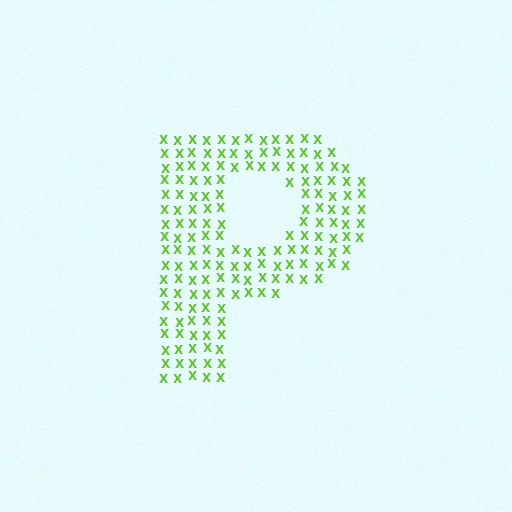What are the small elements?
The small elements are letter X's.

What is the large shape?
The large shape is the letter P.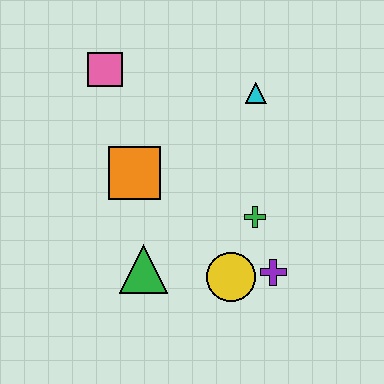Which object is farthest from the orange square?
The purple cross is farthest from the orange square.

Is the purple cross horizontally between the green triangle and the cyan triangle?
No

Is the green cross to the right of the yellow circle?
Yes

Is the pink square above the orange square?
Yes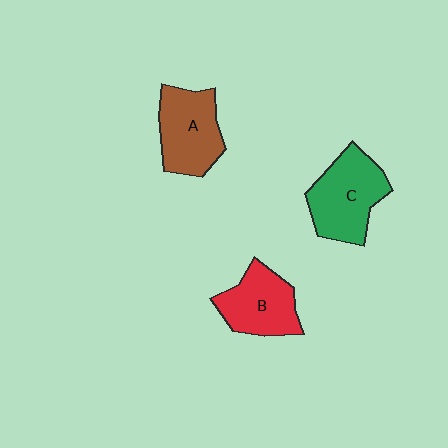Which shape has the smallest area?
Shape B (red).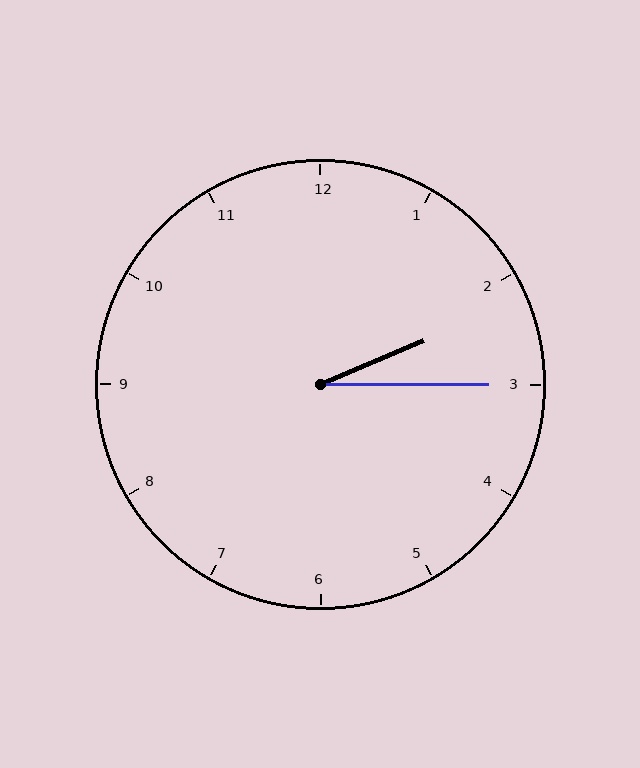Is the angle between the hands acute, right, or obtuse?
It is acute.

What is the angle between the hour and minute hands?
Approximately 22 degrees.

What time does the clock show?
2:15.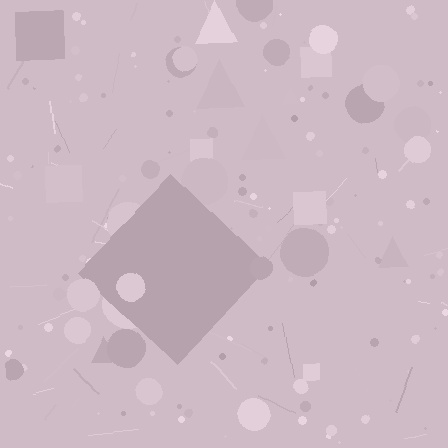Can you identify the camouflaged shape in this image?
The camouflaged shape is a diamond.